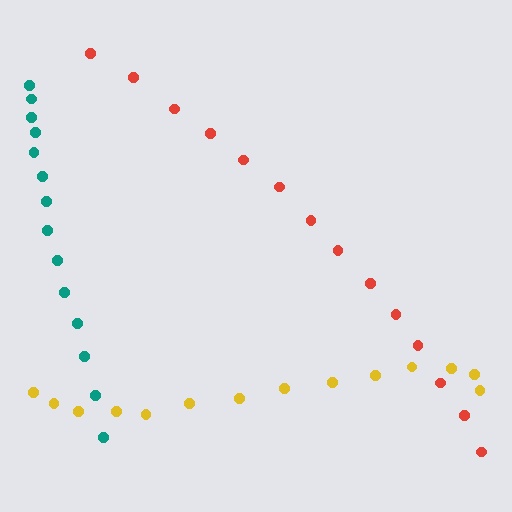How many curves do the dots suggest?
There are 3 distinct paths.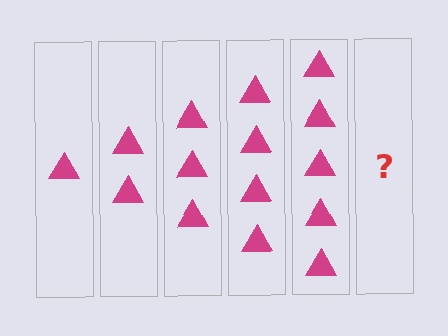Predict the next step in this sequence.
The next step is 6 triangles.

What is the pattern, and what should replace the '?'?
The pattern is that each step adds one more triangle. The '?' should be 6 triangles.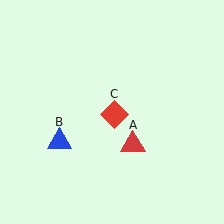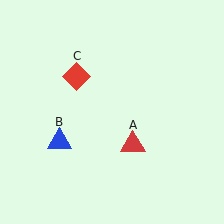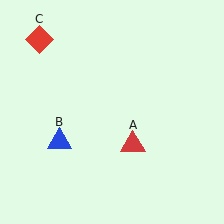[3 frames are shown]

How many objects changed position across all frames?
1 object changed position: red diamond (object C).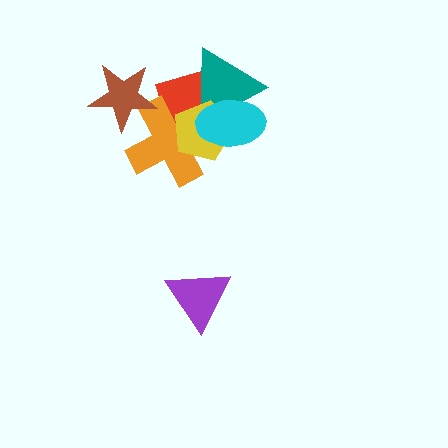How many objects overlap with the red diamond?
5 objects overlap with the red diamond.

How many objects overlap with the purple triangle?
0 objects overlap with the purple triangle.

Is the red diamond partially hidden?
Yes, it is partially covered by another shape.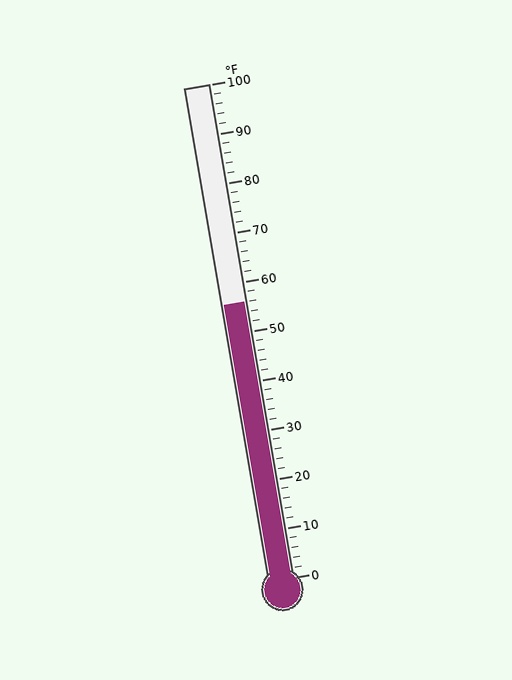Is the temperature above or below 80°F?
The temperature is below 80°F.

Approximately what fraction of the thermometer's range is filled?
The thermometer is filled to approximately 55% of its range.